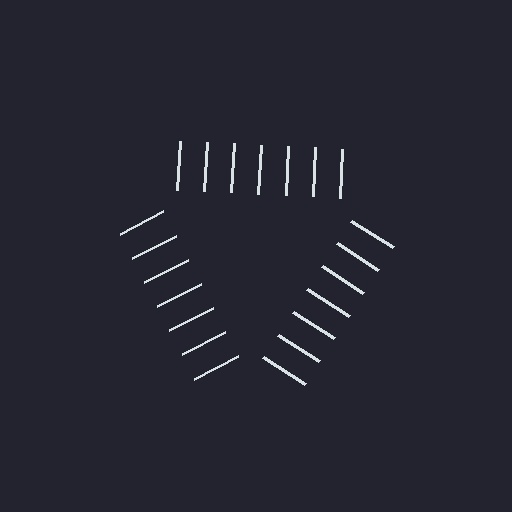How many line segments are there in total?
21 — 7 along each of the 3 edges.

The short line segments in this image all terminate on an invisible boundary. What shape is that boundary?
An illusory triangle — the line segments terminate on its edges but no continuous stroke is drawn.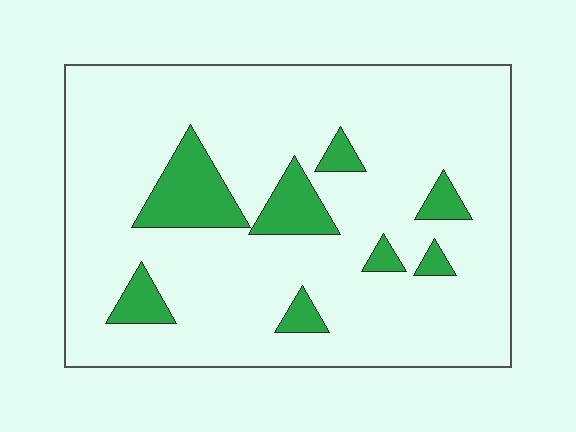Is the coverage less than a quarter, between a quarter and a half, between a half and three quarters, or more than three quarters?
Less than a quarter.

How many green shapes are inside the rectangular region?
8.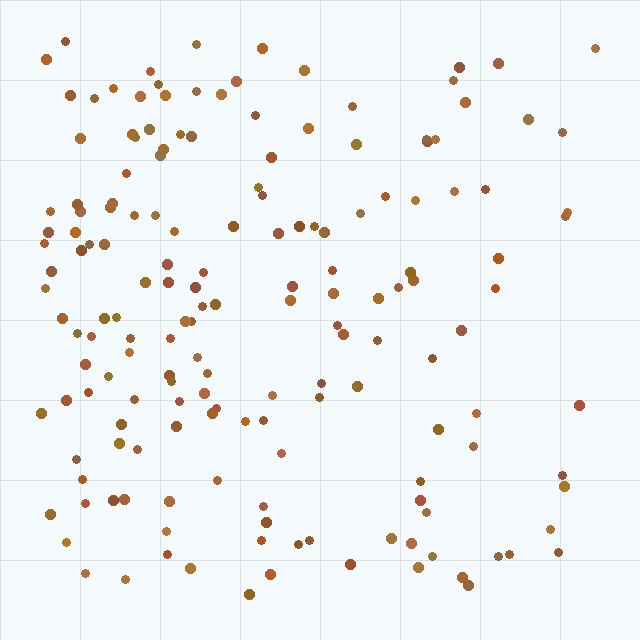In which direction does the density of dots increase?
From right to left, with the left side densest.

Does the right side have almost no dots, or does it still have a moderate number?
Still a moderate number, just noticeably fewer than the left.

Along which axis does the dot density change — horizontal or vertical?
Horizontal.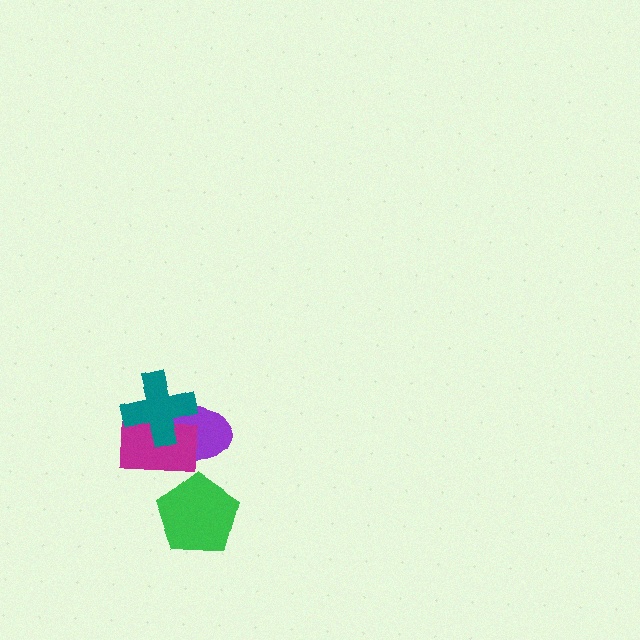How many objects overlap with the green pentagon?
0 objects overlap with the green pentagon.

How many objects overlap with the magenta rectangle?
2 objects overlap with the magenta rectangle.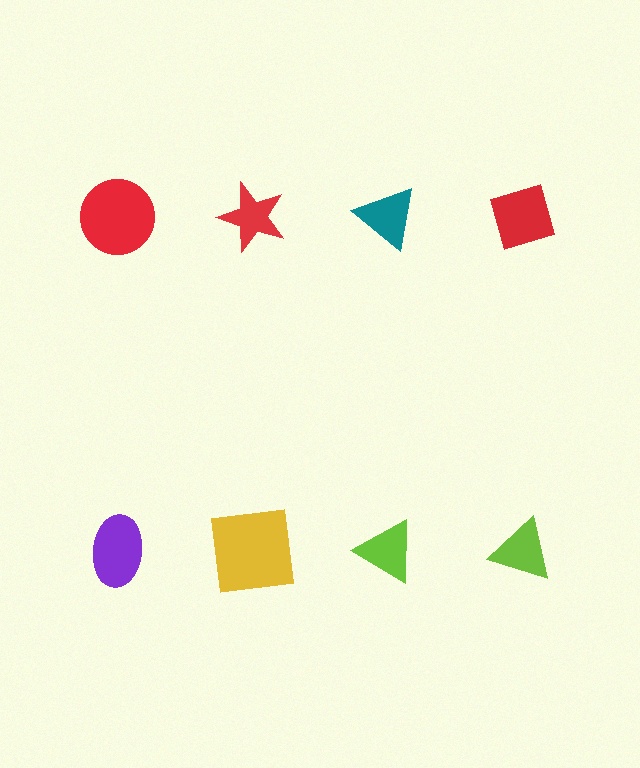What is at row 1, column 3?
A teal triangle.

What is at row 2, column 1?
A purple ellipse.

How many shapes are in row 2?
4 shapes.